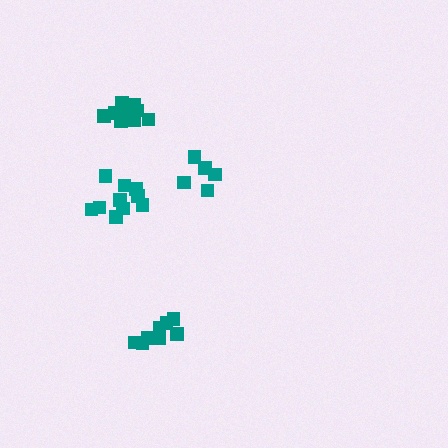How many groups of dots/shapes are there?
There are 4 groups.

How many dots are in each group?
Group 1: 8 dots, Group 2: 6 dots, Group 3: 11 dots, Group 4: 10 dots (35 total).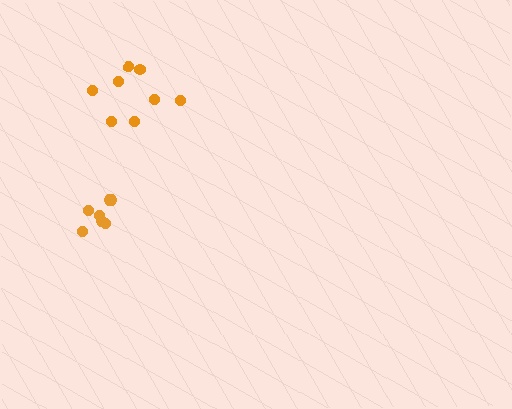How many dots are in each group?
Group 1: 8 dots, Group 2: 7 dots (15 total).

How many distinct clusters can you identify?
There are 2 distinct clusters.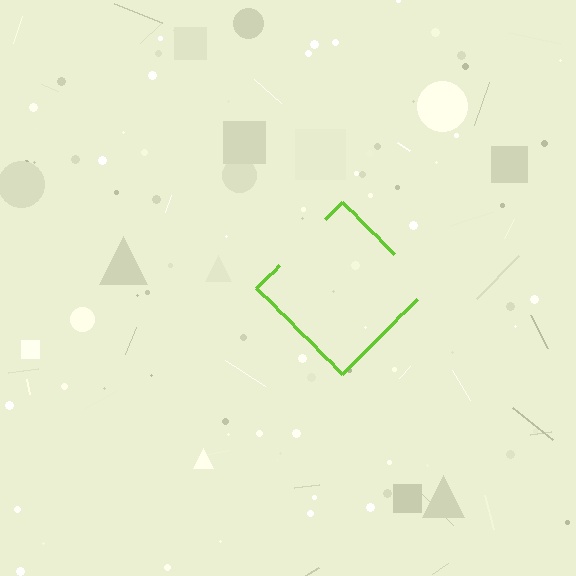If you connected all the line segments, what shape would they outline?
They would outline a diamond.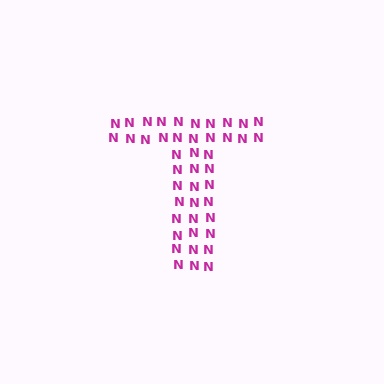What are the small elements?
The small elements are letter N's.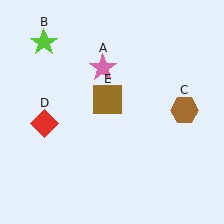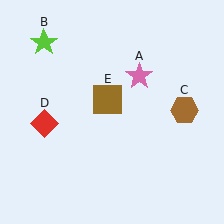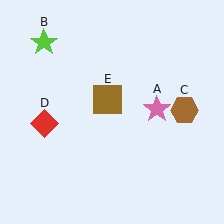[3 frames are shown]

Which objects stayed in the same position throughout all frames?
Lime star (object B) and brown hexagon (object C) and red diamond (object D) and brown square (object E) remained stationary.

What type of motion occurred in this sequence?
The pink star (object A) rotated clockwise around the center of the scene.